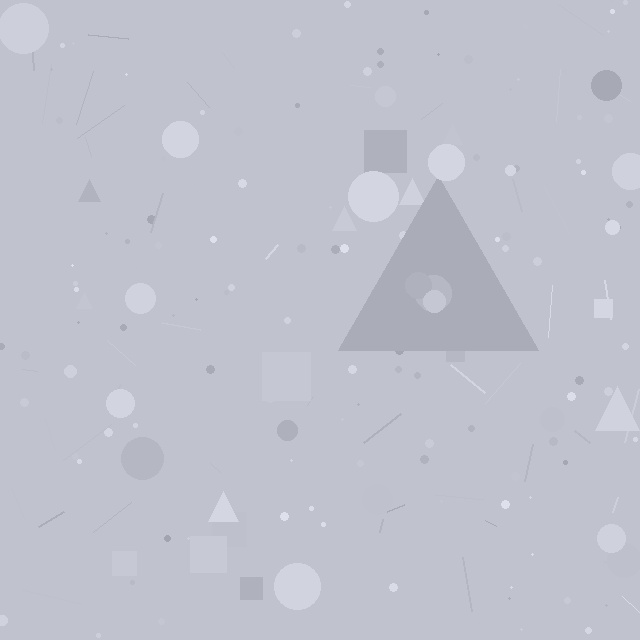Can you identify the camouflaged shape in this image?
The camouflaged shape is a triangle.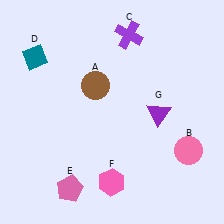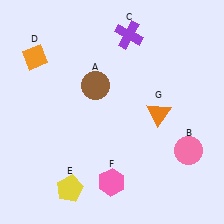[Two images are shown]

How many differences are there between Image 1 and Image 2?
There are 3 differences between the two images.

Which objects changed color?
D changed from teal to orange. E changed from pink to yellow. G changed from purple to orange.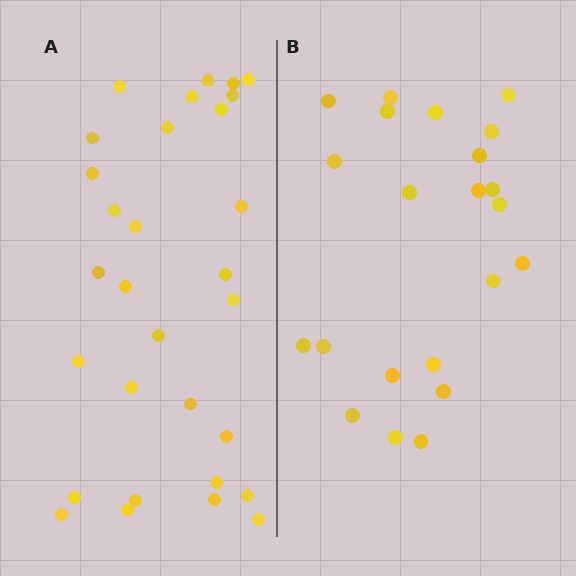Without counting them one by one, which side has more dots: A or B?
Region A (the left region) has more dots.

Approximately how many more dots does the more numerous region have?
Region A has roughly 8 or so more dots than region B.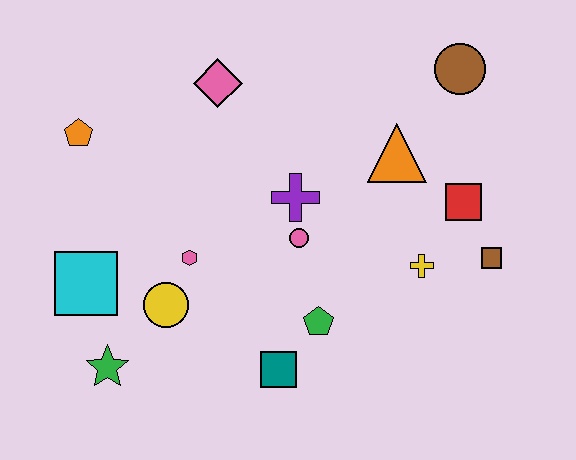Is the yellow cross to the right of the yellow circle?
Yes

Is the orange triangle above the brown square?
Yes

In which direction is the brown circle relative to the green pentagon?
The brown circle is above the green pentagon.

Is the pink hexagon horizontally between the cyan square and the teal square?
Yes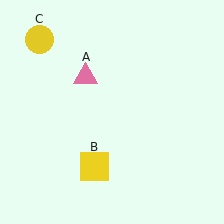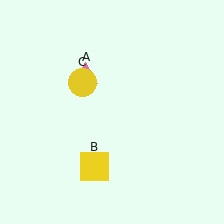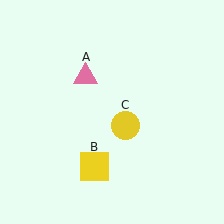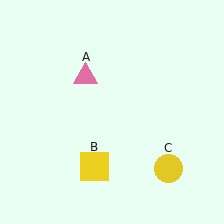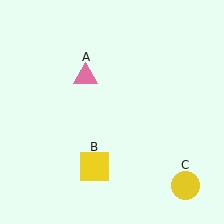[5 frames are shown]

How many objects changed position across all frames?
1 object changed position: yellow circle (object C).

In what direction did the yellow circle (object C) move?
The yellow circle (object C) moved down and to the right.